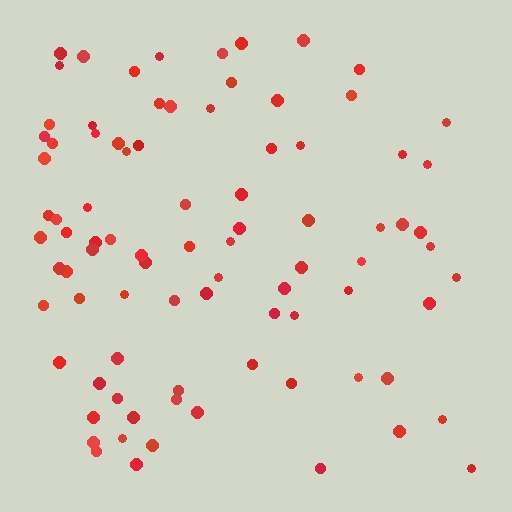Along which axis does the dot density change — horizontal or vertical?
Horizontal.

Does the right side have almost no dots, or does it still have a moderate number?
Still a moderate number, just noticeably fewer than the left.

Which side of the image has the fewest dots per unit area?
The right.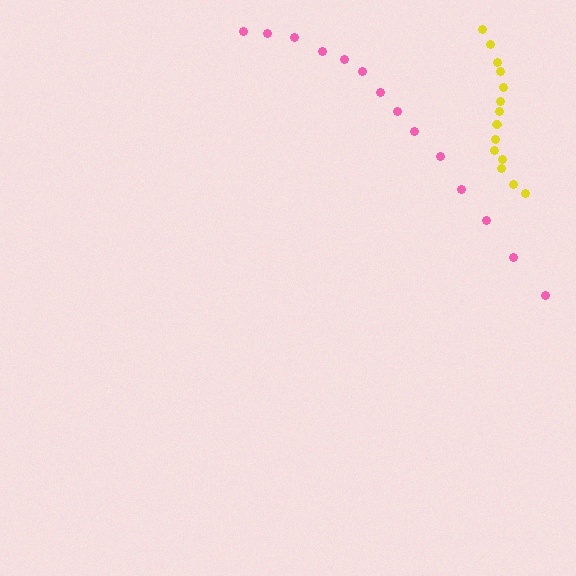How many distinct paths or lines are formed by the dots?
There are 2 distinct paths.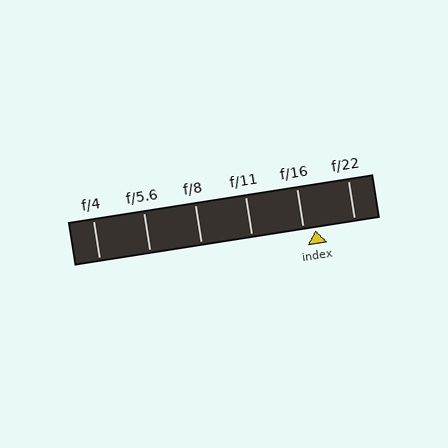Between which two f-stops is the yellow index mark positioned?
The index mark is between f/16 and f/22.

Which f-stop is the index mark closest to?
The index mark is closest to f/16.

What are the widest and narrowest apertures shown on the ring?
The widest aperture shown is f/4 and the narrowest is f/22.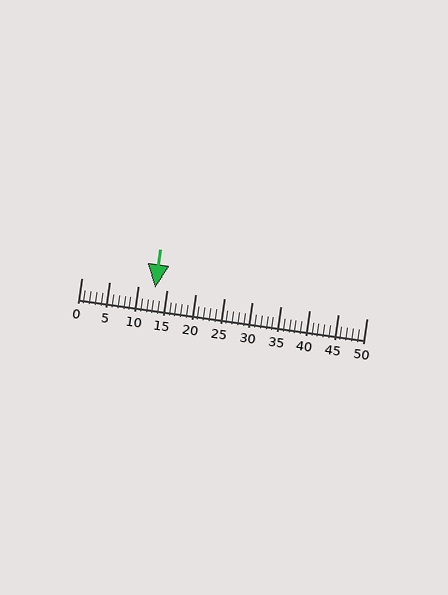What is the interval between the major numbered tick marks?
The major tick marks are spaced 5 units apart.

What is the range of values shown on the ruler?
The ruler shows values from 0 to 50.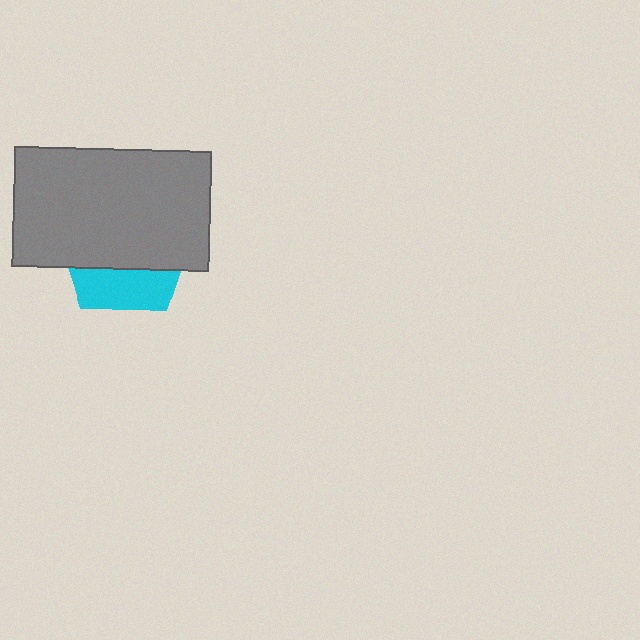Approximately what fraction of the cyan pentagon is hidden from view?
Roughly 69% of the cyan pentagon is hidden behind the gray rectangle.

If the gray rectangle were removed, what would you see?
You would see the complete cyan pentagon.